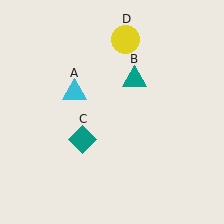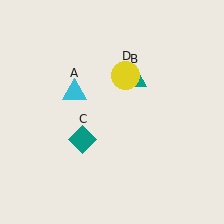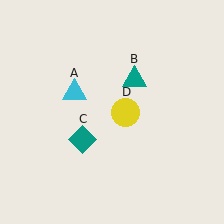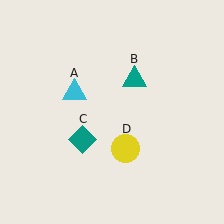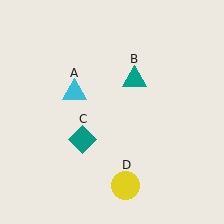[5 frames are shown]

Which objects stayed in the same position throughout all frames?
Cyan triangle (object A) and teal triangle (object B) and teal diamond (object C) remained stationary.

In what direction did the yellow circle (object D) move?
The yellow circle (object D) moved down.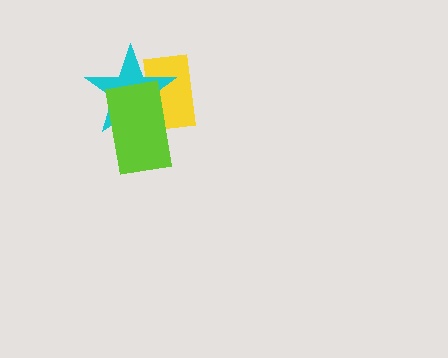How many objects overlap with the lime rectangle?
2 objects overlap with the lime rectangle.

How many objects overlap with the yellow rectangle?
2 objects overlap with the yellow rectangle.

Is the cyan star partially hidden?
Yes, it is partially covered by another shape.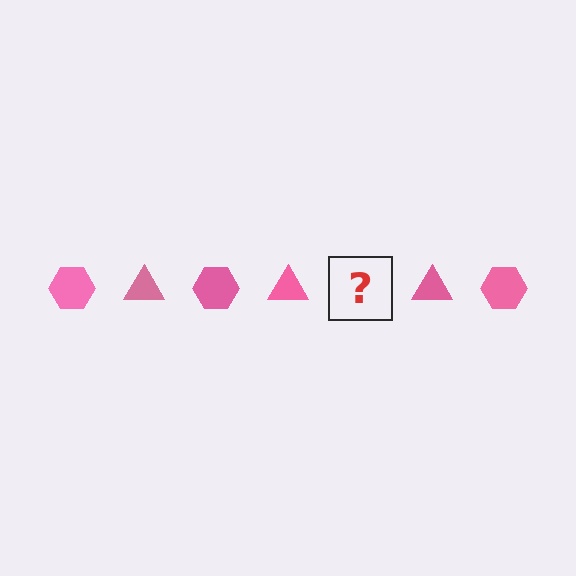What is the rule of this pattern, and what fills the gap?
The rule is that the pattern cycles through hexagon, triangle shapes in pink. The gap should be filled with a pink hexagon.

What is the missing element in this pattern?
The missing element is a pink hexagon.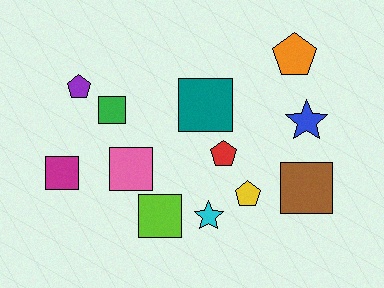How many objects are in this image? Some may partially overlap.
There are 12 objects.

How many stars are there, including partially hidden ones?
There are 2 stars.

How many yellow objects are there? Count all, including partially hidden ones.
There is 1 yellow object.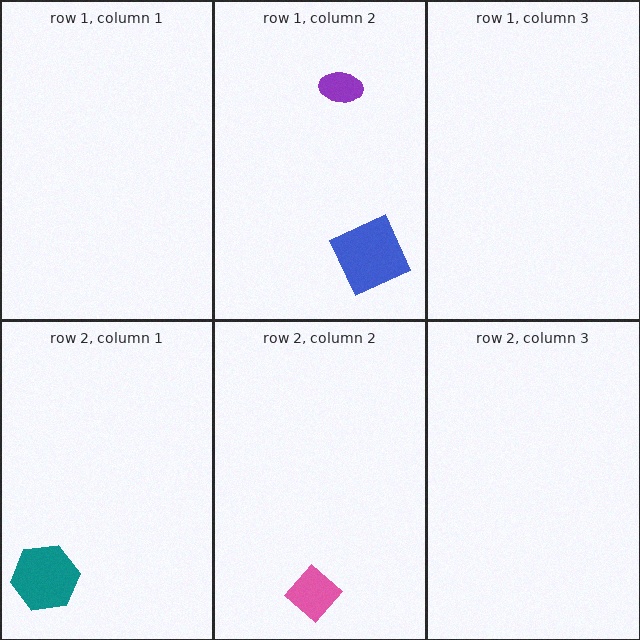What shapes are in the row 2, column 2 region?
The pink diamond.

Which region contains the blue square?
The row 1, column 2 region.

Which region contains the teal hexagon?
The row 2, column 1 region.